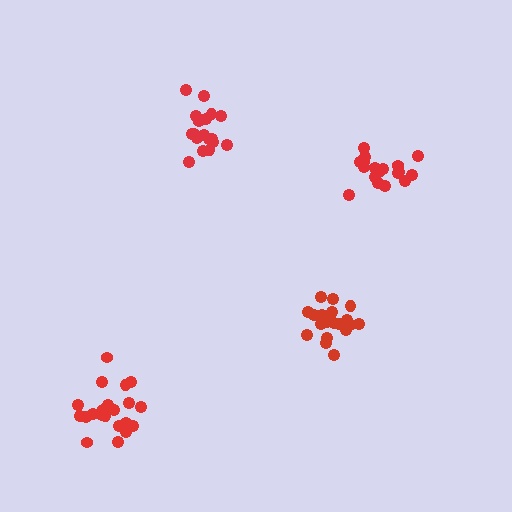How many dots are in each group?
Group 1: 20 dots, Group 2: 21 dots, Group 3: 21 dots, Group 4: 18 dots (80 total).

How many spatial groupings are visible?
There are 4 spatial groupings.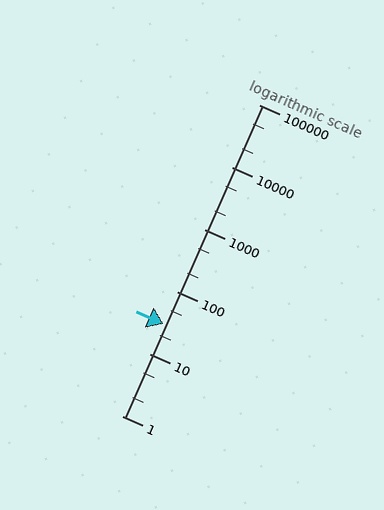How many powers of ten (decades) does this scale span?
The scale spans 5 decades, from 1 to 100000.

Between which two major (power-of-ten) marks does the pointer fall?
The pointer is between 10 and 100.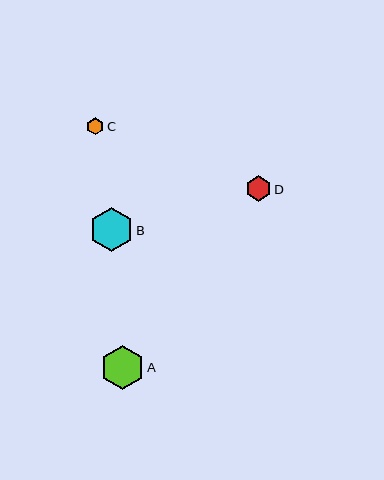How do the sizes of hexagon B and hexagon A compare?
Hexagon B and hexagon A are approximately the same size.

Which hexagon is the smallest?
Hexagon C is the smallest with a size of approximately 17 pixels.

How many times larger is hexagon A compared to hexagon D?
Hexagon A is approximately 1.7 times the size of hexagon D.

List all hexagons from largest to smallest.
From largest to smallest: B, A, D, C.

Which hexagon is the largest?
Hexagon B is the largest with a size of approximately 44 pixels.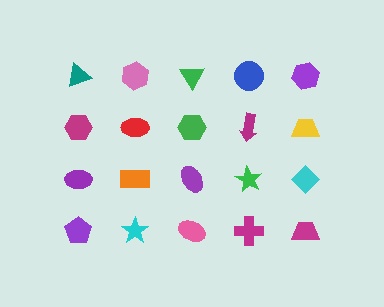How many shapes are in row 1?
5 shapes.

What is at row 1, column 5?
A purple hexagon.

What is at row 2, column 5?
A yellow trapezoid.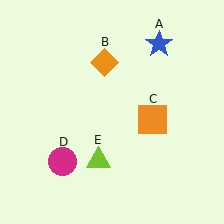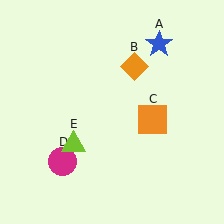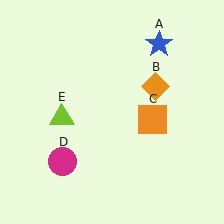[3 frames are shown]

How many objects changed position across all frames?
2 objects changed position: orange diamond (object B), lime triangle (object E).